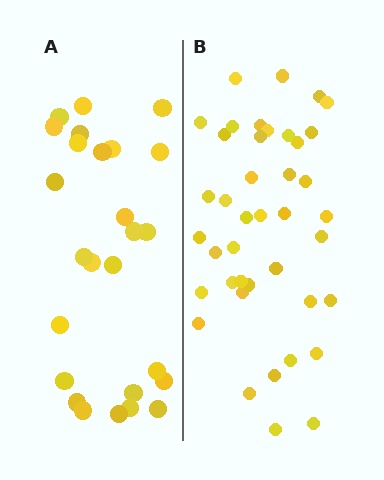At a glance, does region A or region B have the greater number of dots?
Region B (the right region) has more dots.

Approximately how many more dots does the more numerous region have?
Region B has approximately 15 more dots than region A.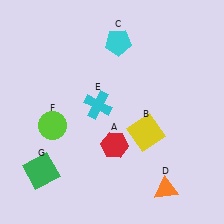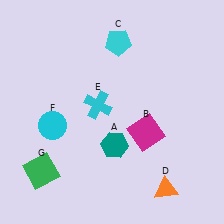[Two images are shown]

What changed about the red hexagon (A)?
In Image 1, A is red. In Image 2, it changed to teal.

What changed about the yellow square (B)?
In Image 1, B is yellow. In Image 2, it changed to magenta.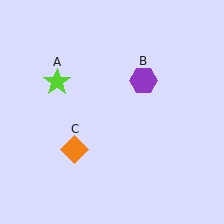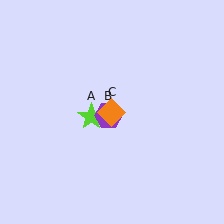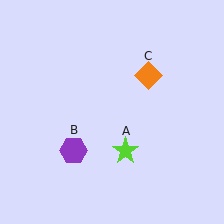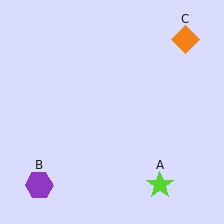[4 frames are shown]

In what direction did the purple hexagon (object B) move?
The purple hexagon (object B) moved down and to the left.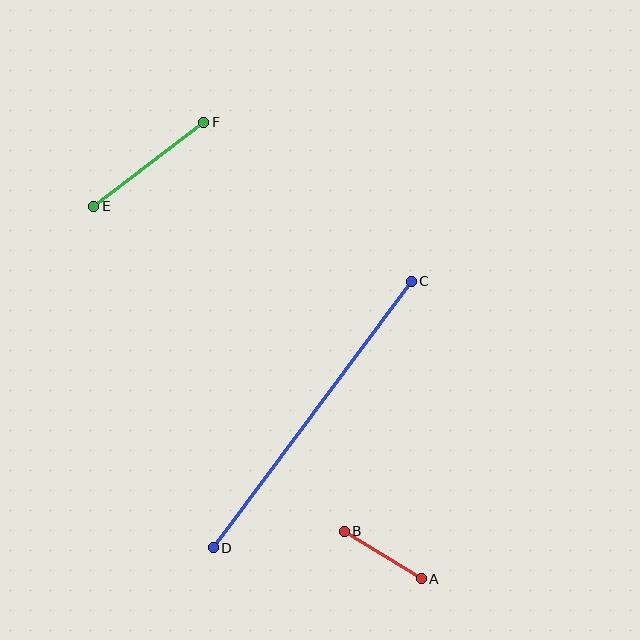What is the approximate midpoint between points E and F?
The midpoint is at approximately (149, 164) pixels.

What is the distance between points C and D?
The distance is approximately 332 pixels.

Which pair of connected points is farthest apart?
Points C and D are farthest apart.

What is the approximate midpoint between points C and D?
The midpoint is at approximately (312, 414) pixels.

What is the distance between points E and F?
The distance is approximately 138 pixels.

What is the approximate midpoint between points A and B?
The midpoint is at approximately (383, 555) pixels.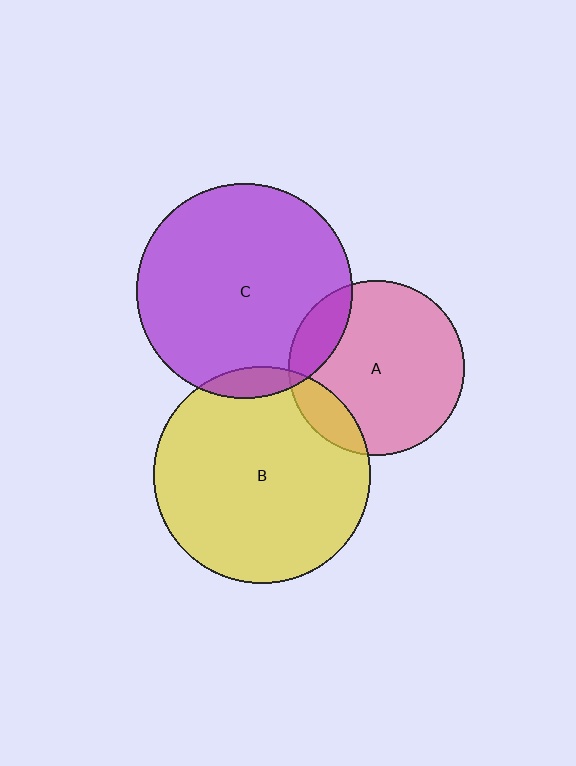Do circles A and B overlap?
Yes.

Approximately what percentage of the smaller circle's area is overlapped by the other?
Approximately 15%.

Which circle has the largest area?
Circle B (yellow).